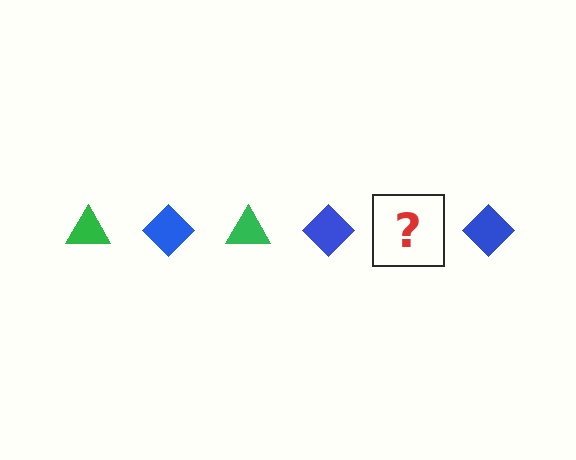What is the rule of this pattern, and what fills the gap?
The rule is that the pattern alternates between green triangle and blue diamond. The gap should be filled with a green triangle.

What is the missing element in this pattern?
The missing element is a green triangle.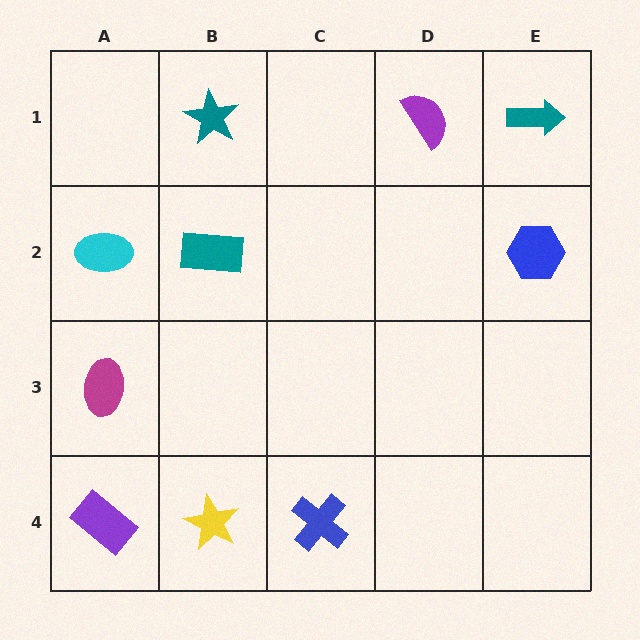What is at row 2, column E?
A blue hexagon.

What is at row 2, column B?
A teal rectangle.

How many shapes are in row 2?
3 shapes.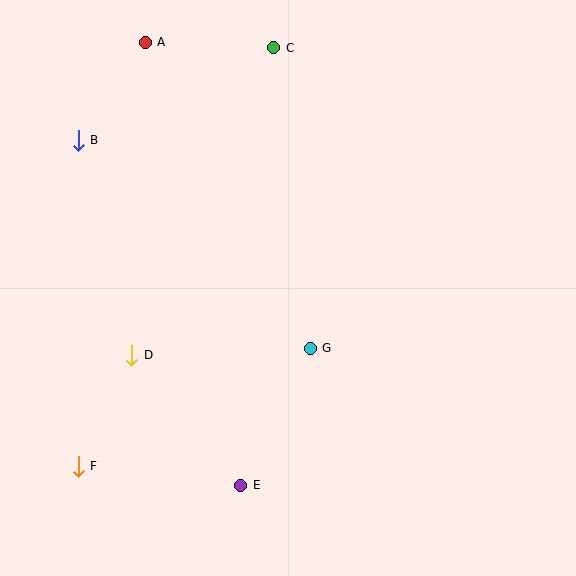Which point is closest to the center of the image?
Point G at (310, 348) is closest to the center.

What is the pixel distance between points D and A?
The distance between D and A is 313 pixels.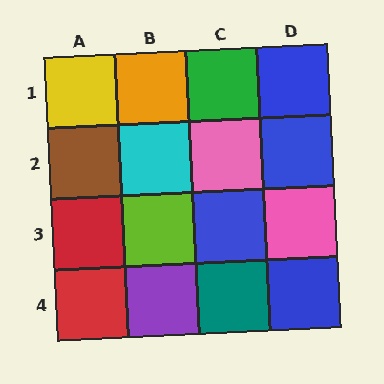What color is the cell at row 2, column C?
Pink.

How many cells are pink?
2 cells are pink.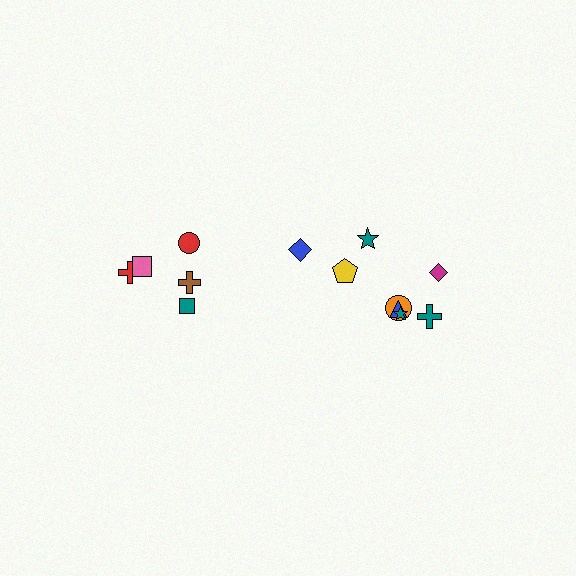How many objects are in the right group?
There are 8 objects.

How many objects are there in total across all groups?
There are 13 objects.